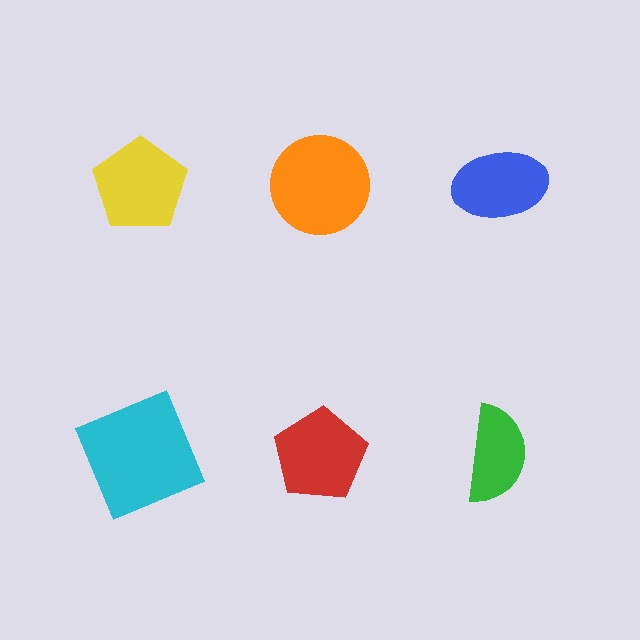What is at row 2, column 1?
A cyan square.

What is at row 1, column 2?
An orange circle.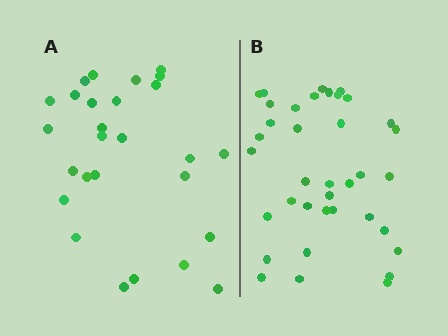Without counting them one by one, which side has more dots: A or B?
Region B (the right region) has more dots.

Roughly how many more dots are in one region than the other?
Region B has roughly 10 or so more dots than region A.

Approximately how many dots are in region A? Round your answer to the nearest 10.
About 30 dots. (The exact count is 27, which rounds to 30.)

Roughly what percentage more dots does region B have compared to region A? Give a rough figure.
About 35% more.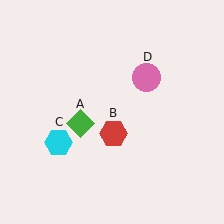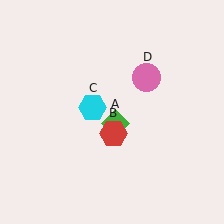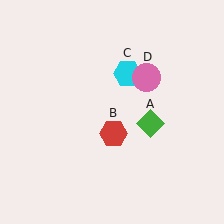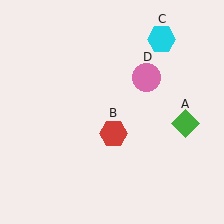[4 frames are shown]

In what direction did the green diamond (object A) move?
The green diamond (object A) moved right.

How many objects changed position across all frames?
2 objects changed position: green diamond (object A), cyan hexagon (object C).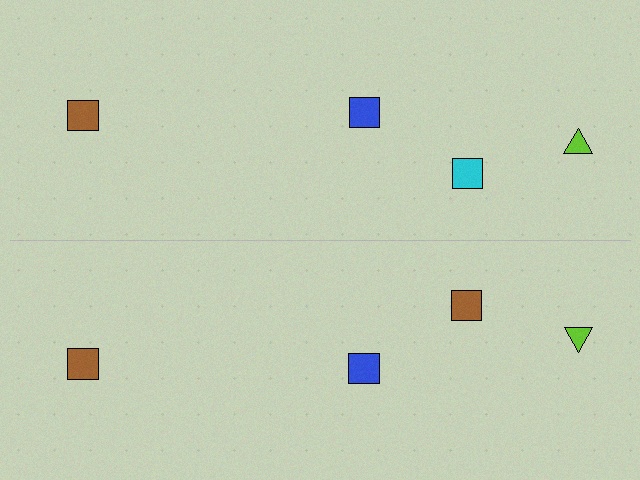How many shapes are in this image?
There are 8 shapes in this image.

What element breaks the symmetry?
The brown square on the bottom side breaks the symmetry — its mirror counterpart is cyan.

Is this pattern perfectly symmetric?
No, the pattern is not perfectly symmetric. The brown square on the bottom side breaks the symmetry — its mirror counterpart is cyan.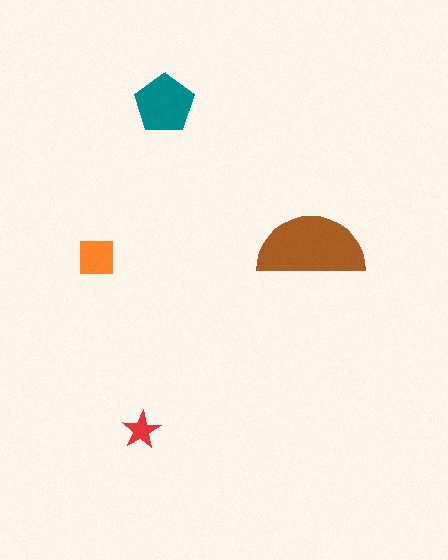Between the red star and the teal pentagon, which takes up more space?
The teal pentagon.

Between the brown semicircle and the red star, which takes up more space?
The brown semicircle.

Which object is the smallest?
The red star.